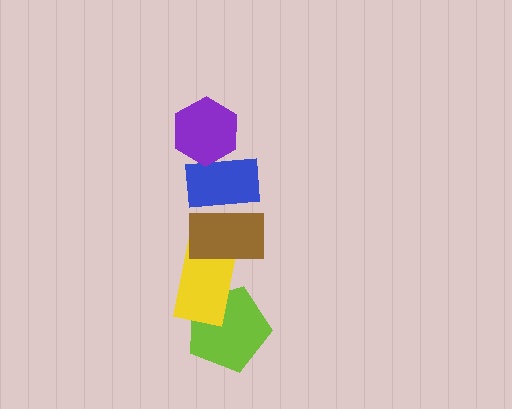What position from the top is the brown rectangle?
The brown rectangle is 3rd from the top.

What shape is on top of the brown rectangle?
The blue rectangle is on top of the brown rectangle.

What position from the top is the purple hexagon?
The purple hexagon is 1st from the top.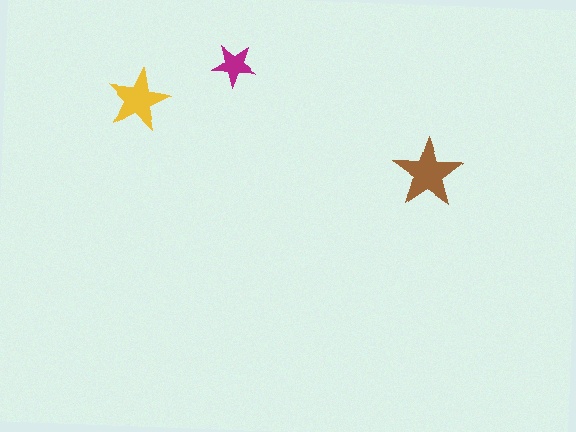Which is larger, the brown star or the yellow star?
The brown one.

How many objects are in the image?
There are 3 objects in the image.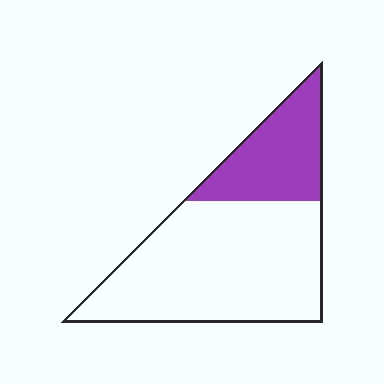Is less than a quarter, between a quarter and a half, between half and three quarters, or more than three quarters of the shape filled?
Between a quarter and a half.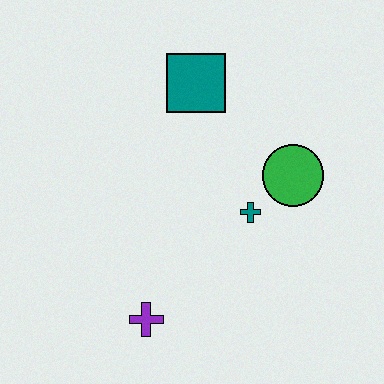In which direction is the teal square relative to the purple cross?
The teal square is above the purple cross.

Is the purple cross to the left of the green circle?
Yes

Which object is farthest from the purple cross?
The teal square is farthest from the purple cross.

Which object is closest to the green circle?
The teal cross is closest to the green circle.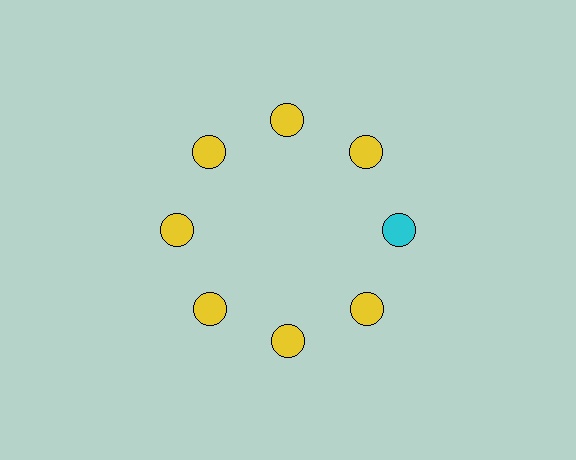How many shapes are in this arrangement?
There are 8 shapes arranged in a ring pattern.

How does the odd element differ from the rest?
It has a different color: cyan instead of yellow.